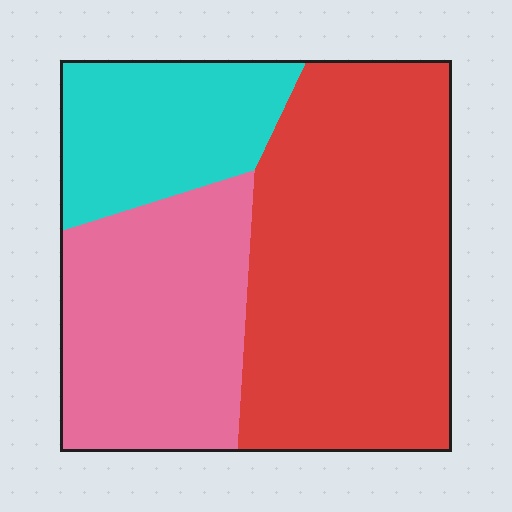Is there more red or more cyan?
Red.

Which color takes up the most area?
Red, at roughly 50%.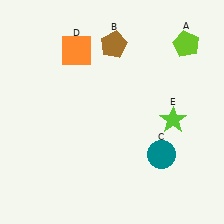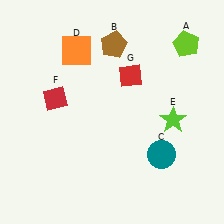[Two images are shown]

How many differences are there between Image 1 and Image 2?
There are 2 differences between the two images.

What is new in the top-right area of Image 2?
A red diamond (G) was added in the top-right area of Image 2.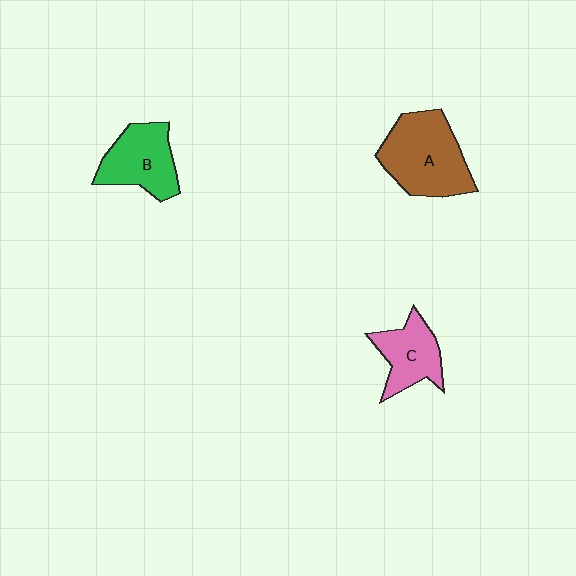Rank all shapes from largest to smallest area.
From largest to smallest: A (brown), B (green), C (pink).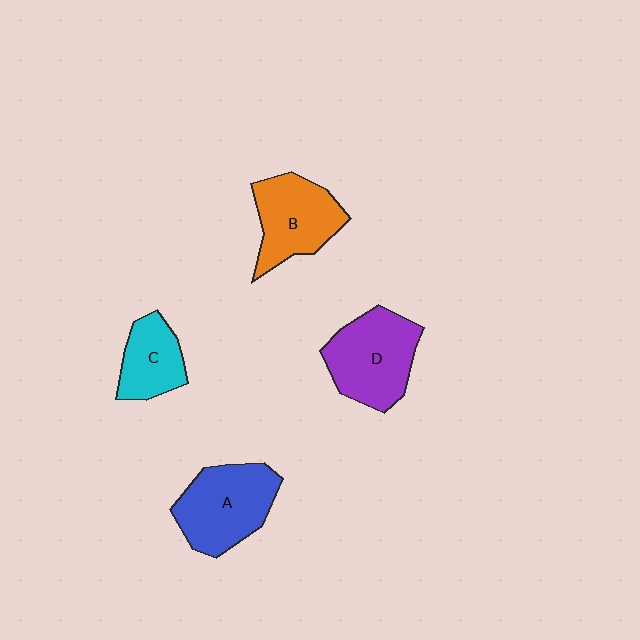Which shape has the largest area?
Shape D (purple).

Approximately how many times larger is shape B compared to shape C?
Approximately 1.4 times.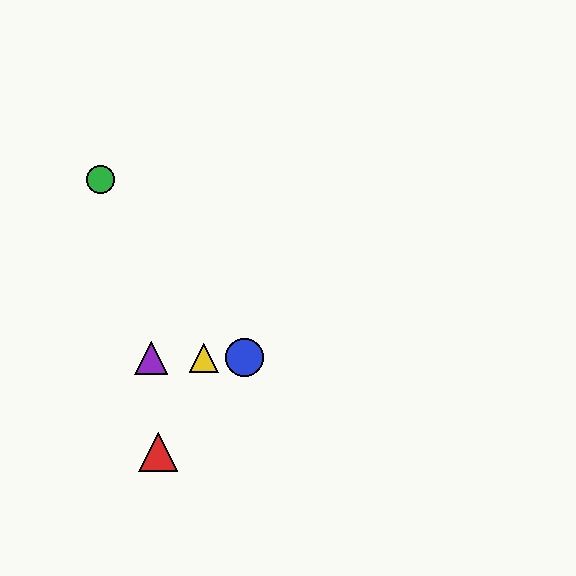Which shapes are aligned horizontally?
The blue circle, the yellow triangle, the purple triangle are aligned horizontally.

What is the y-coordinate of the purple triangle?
The purple triangle is at y≈358.